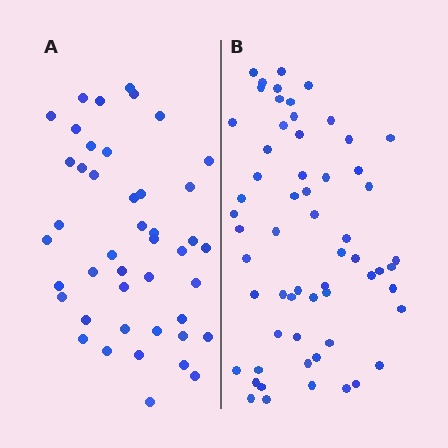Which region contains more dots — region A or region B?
Region B (the right region) has more dots.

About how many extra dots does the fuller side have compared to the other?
Region B has approximately 15 more dots than region A.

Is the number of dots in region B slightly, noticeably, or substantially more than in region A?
Region B has noticeably more, but not dramatically so. The ratio is roughly 1.4 to 1.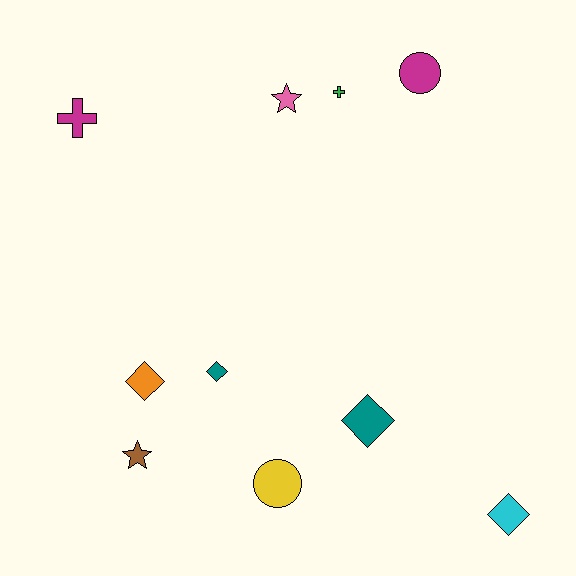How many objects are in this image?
There are 10 objects.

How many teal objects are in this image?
There are 2 teal objects.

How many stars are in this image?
There are 2 stars.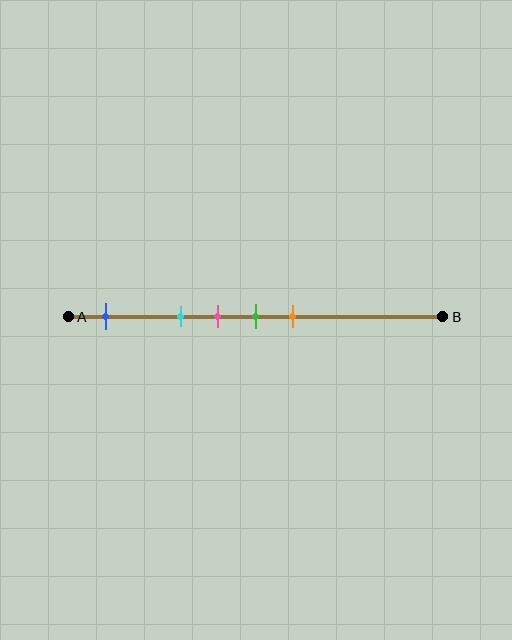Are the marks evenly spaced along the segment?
No, the marks are not evenly spaced.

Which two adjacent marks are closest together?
The pink and green marks are the closest adjacent pair.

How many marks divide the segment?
There are 5 marks dividing the segment.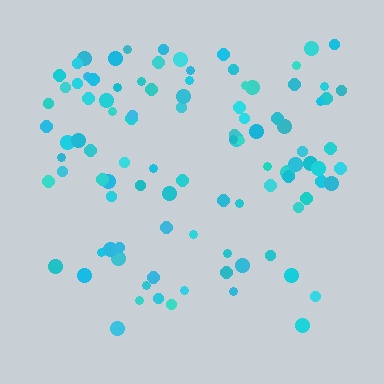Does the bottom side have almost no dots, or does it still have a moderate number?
Still a moderate number, just noticeably fewer than the top.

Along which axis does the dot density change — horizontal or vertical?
Vertical.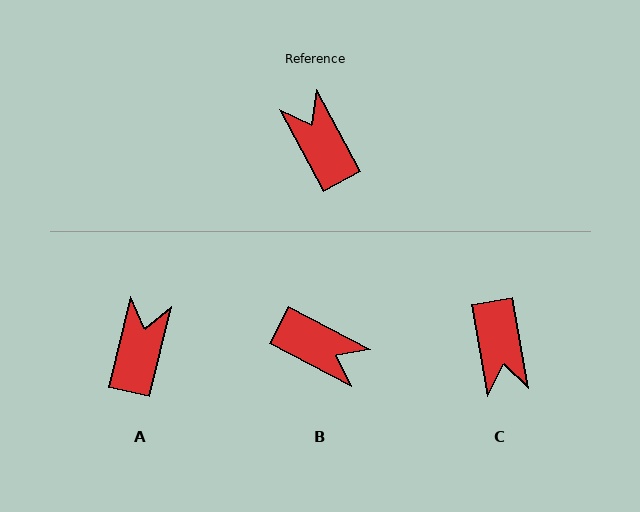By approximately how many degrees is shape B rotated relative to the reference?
Approximately 147 degrees clockwise.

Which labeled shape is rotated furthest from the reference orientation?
C, about 161 degrees away.